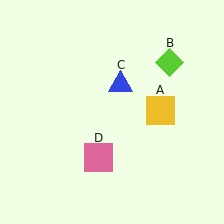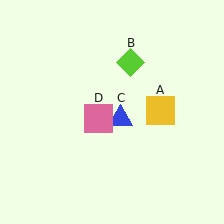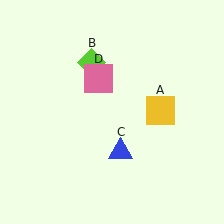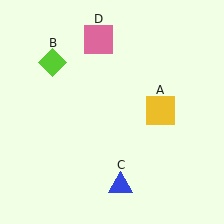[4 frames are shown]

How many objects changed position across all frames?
3 objects changed position: lime diamond (object B), blue triangle (object C), pink square (object D).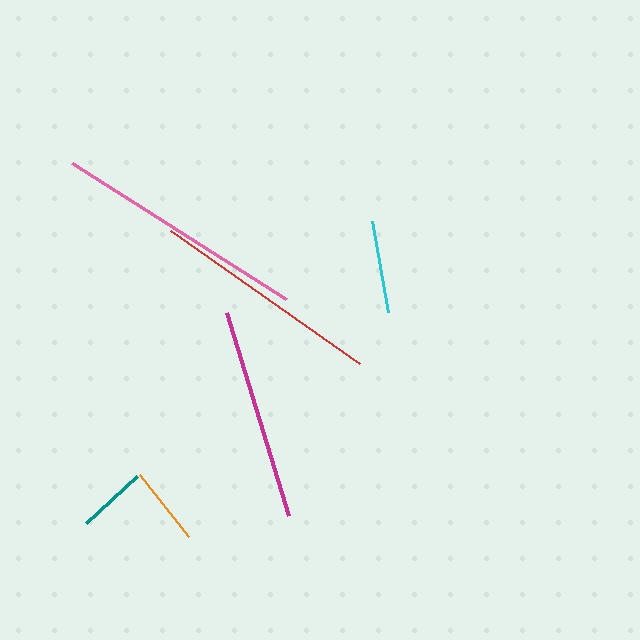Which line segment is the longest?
The pink line is the longest at approximately 253 pixels.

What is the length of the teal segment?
The teal segment is approximately 70 pixels long.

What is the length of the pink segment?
The pink segment is approximately 253 pixels long.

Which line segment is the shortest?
The teal line is the shortest at approximately 70 pixels.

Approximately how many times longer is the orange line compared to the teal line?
The orange line is approximately 1.1 times the length of the teal line.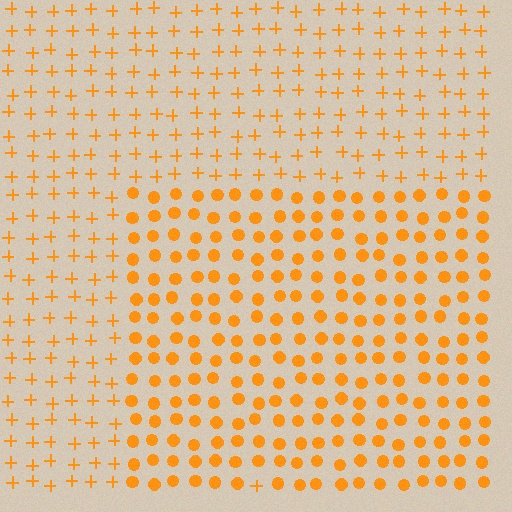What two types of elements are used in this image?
The image uses circles inside the rectangle region and plus signs outside it.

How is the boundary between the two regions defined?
The boundary is defined by a change in element shape: circles inside vs. plus signs outside. All elements share the same color and spacing.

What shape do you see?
I see a rectangle.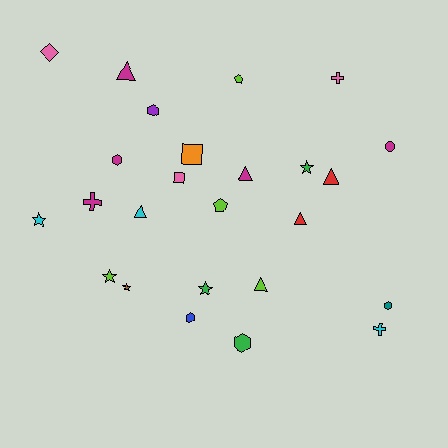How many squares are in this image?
There are 2 squares.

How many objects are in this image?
There are 25 objects.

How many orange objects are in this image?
There is 1 orange object.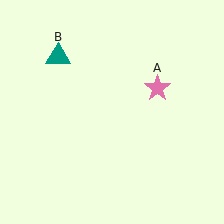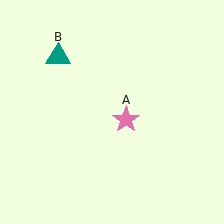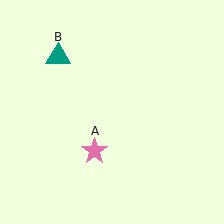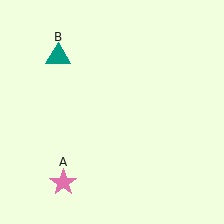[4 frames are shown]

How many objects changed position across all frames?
1 object changed position: pink star (object A).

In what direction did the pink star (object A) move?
The pink star (object A) moved down and to the left.